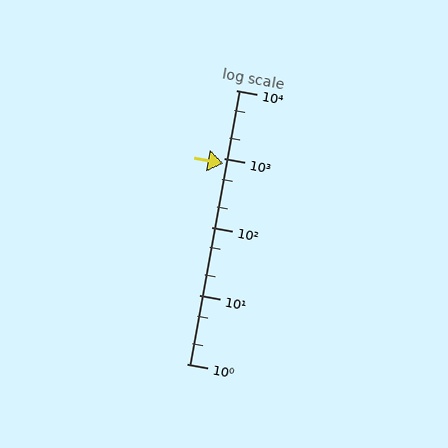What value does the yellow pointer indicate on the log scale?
The pointer indicates approximately 860.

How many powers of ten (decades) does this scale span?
The scale spans 4 decades, from 1 to 10000.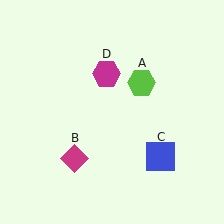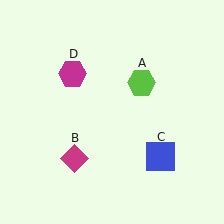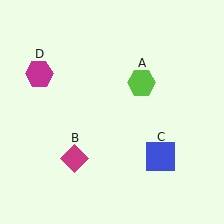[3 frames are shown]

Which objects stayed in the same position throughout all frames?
Lime hexagon (object A) and magenta diamond (object B) and blue square (object C) remained stationary.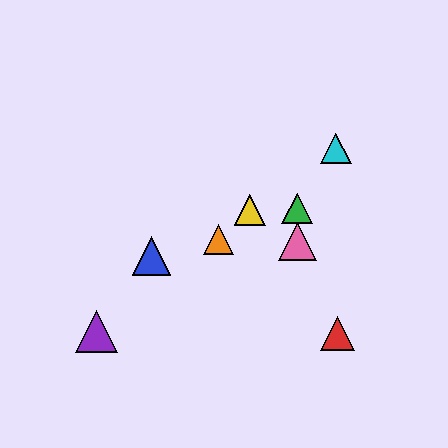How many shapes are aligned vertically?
2 shapes (the green triangle, the pink triangle) are aligned vertically.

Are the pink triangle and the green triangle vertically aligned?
Yes, both are at x≈297.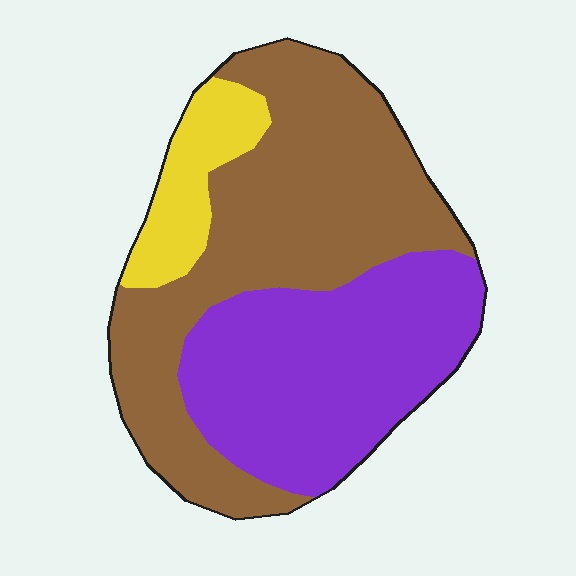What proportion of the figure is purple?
Purple takes up about two fifths (2/5) of the figure.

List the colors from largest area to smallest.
From largest to smallest: brown, purple, yellow.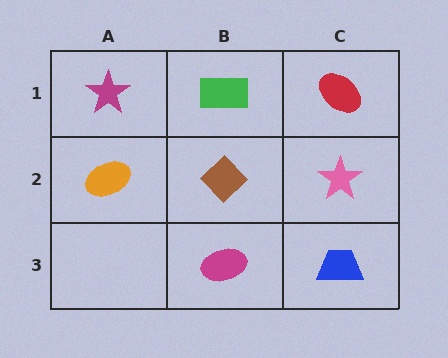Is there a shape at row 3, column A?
No, that cell is empty.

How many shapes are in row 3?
2 shapes.